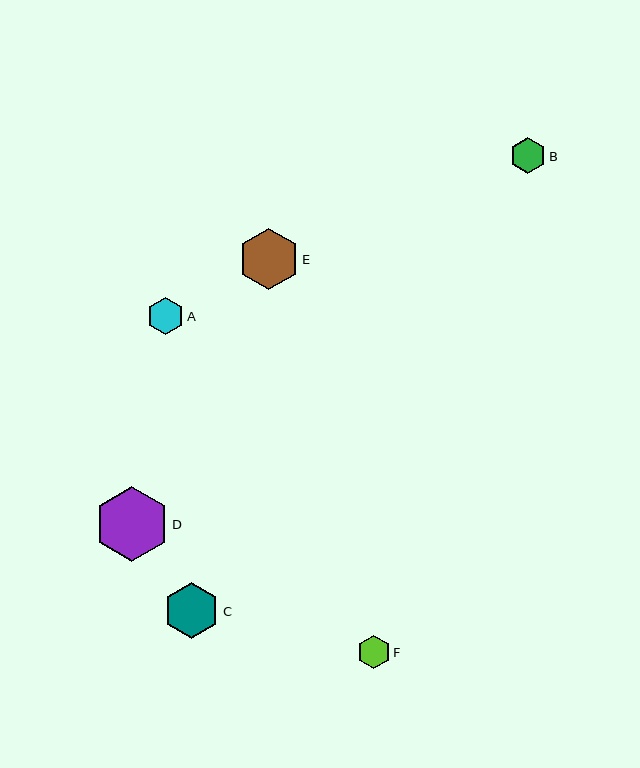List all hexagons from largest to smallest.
From largest to smallest: D, E, C, A, B, F.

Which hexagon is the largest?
Hexagon D is the largest with a size of approximately 75 pixels.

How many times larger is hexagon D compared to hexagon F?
Hexagon D is approximately 2.3 times the size of hexagon F.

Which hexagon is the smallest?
Hexagon F is the smallest with a size of approximately 33 pixels.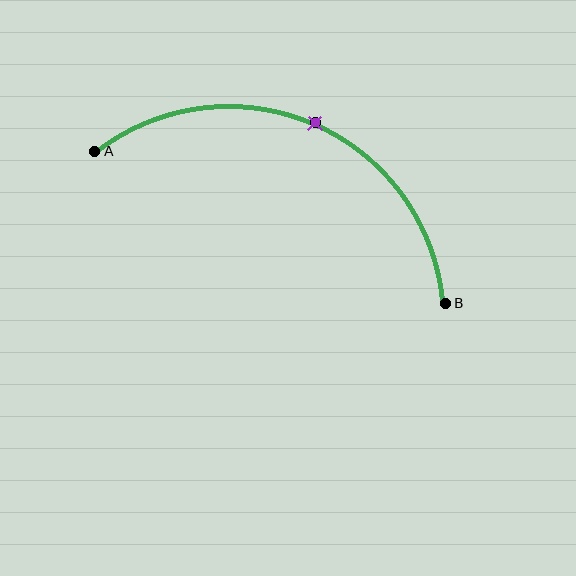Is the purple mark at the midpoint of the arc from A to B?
Yes. The purple mark lies on the arc at equal arc-length from both A and B — it is the arc midpoint.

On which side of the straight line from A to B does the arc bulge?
The arc bulges above the straight line connecting A and B.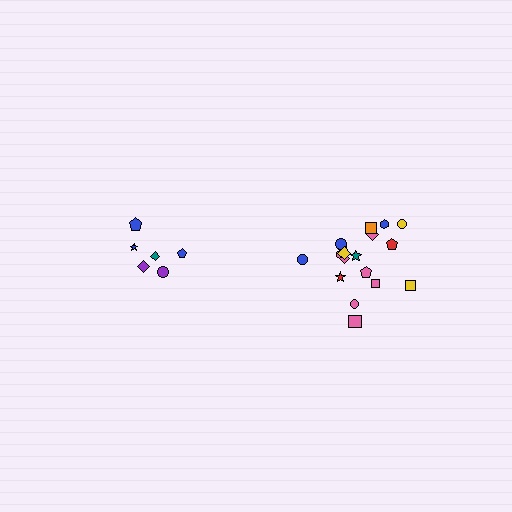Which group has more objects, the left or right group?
The right group.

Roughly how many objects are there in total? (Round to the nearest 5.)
Roughly 25 objects in total.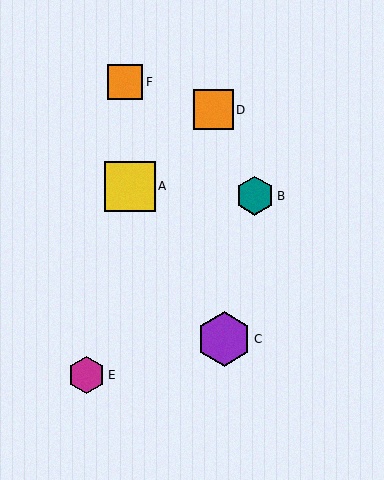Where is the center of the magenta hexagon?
The center of the magenta hexagon is at (86, 375).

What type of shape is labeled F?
Shape F is an orange square.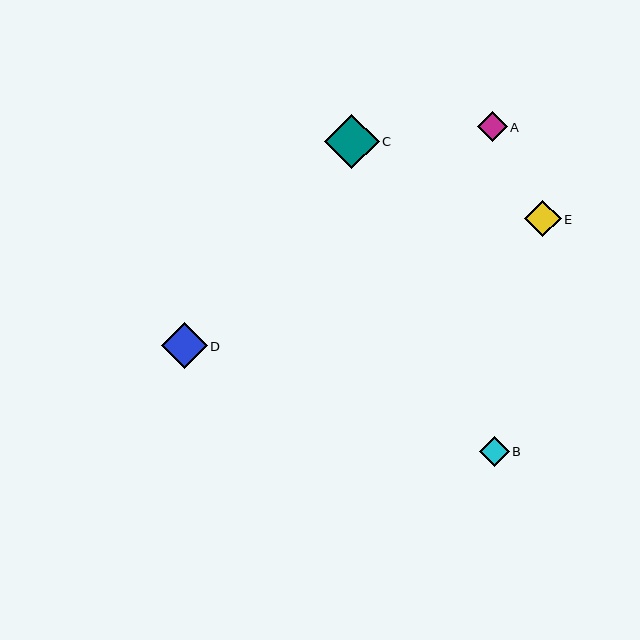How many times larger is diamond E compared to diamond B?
Diamond E is approximately 1.2 times the size of diamond B.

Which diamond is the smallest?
Diamond A is the smallest with a size of approximately 30 pixels.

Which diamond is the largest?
Diamond C is the largest with a size of approximately 55 pixels.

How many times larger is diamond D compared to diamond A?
Diamond D is approximately 1.5 times the size of diamond A.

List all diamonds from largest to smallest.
From largest to smallest: C, D, E, B, A.